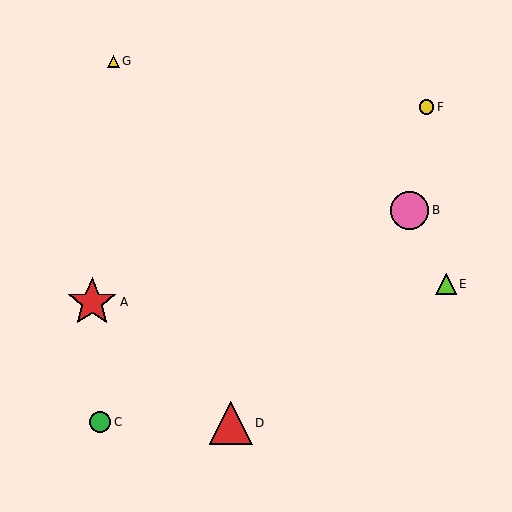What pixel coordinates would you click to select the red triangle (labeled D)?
Click at (231, 423) to select the red triangle D.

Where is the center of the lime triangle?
The center of the lime triangle is at (446, 284).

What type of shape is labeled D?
Shape D is a red triangle.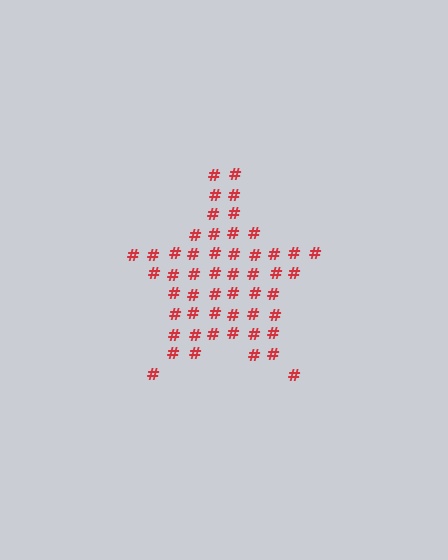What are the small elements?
The small elements are hash symbols.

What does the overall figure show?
The overall figure shows a star.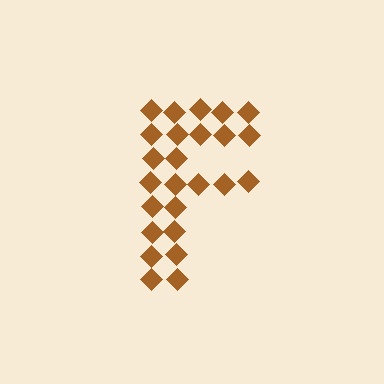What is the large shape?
The large shape is the letter F.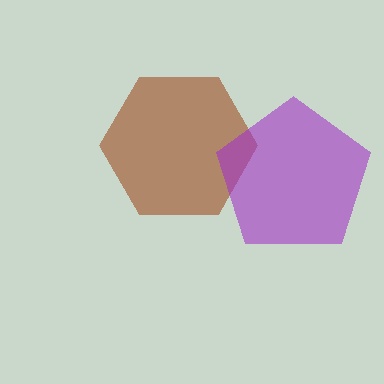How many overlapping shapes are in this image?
There are 2 overlapping shapes in the image.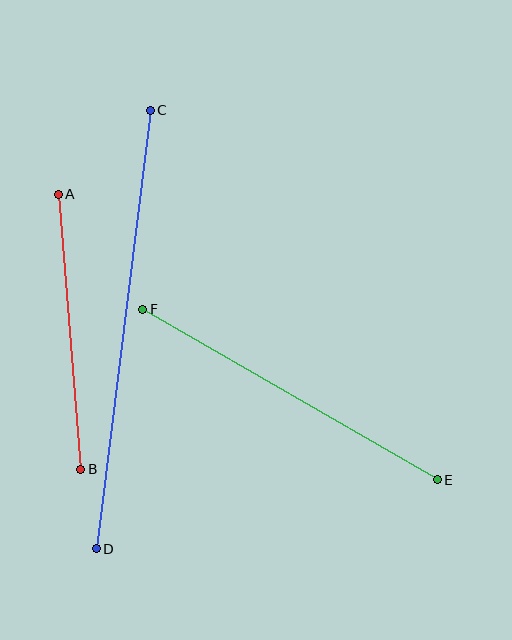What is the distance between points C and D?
The distance is approximately 442 pixels.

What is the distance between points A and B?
The distance is approximately 276 pixels.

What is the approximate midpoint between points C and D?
The midpoint is at approximately (123, 330) pixels.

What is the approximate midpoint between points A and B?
The midpoint is at approximately (69, 332) pixels.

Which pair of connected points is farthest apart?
Points C and D are farthest apart.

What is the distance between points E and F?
The distance is approximately 340 pixels.